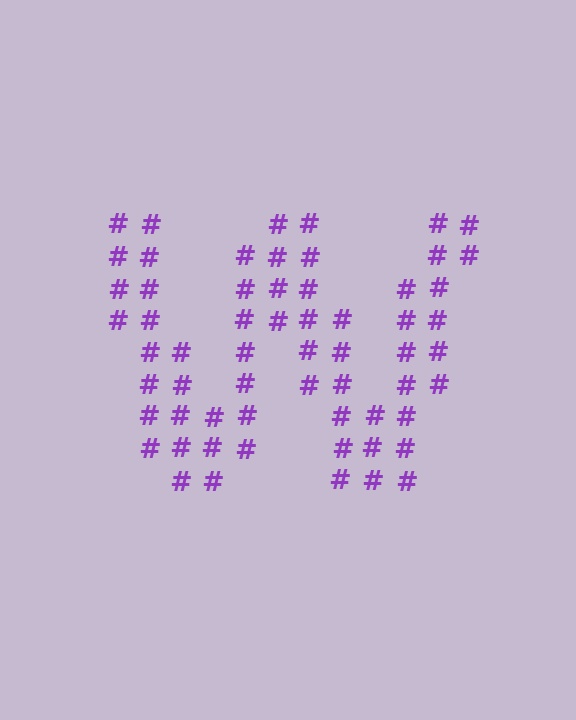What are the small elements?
The small elements are hash symbols.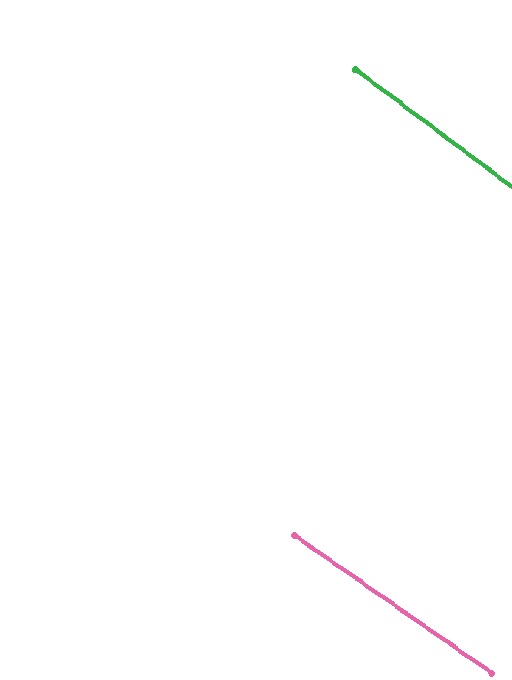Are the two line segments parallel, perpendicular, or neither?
Parallel — their directions differ by only 1.9°.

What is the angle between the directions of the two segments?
Approximately 2 degrees.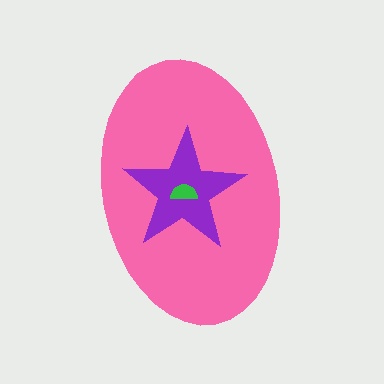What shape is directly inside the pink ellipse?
The purple star.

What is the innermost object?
The green semicircle.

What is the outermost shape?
The pink ellipse.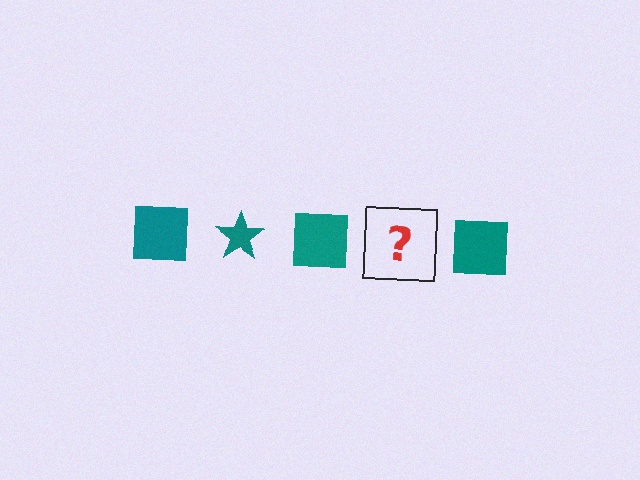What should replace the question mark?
The question mark should be replaced with a teal star.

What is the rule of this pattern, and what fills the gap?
The rule is that the pattern cycles through square, star shapes in teal. The gap should be filled with a teal star.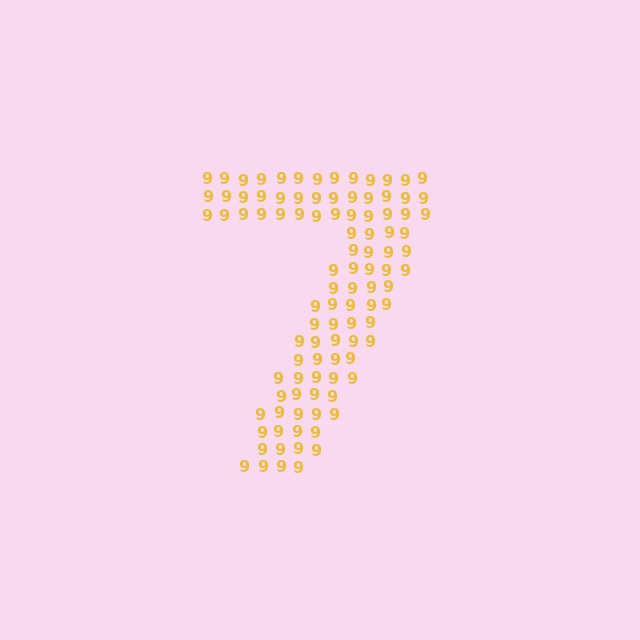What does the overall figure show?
The overall figure shows the digit 7.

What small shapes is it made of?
It is made of small digit 9's.